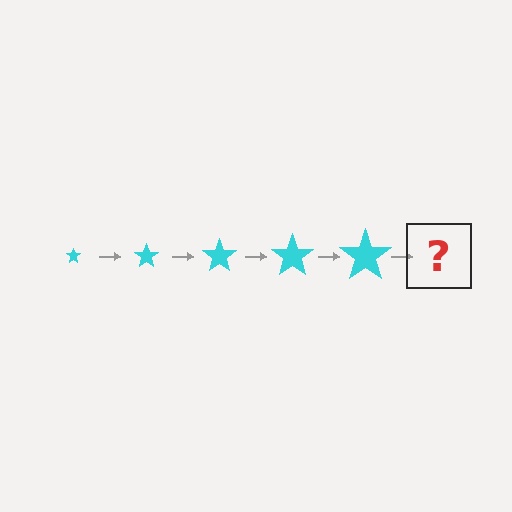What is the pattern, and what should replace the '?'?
The pattern is that the star gets progressively larger each step. The '?' should be a cyan star, larger than the previous one.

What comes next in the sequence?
The next element should be a cyan star, larger than the previous one.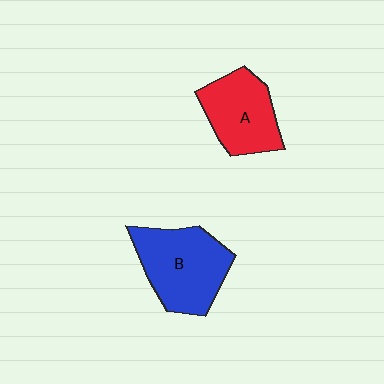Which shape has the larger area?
Shape B (blue).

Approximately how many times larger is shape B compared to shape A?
Approximately 1.3 times.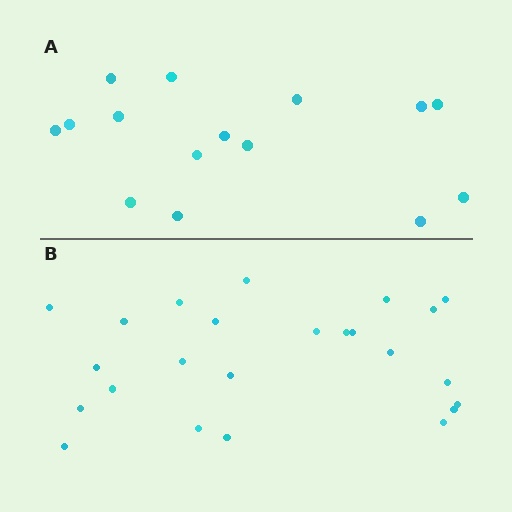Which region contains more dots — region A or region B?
Region B (the bottom region) has more dots.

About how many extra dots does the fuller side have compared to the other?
Region B has roughly 8 or so more dots than region A.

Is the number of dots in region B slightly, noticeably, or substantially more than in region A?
Region B has substantially more. The ratio is roughly 1.6 to 1.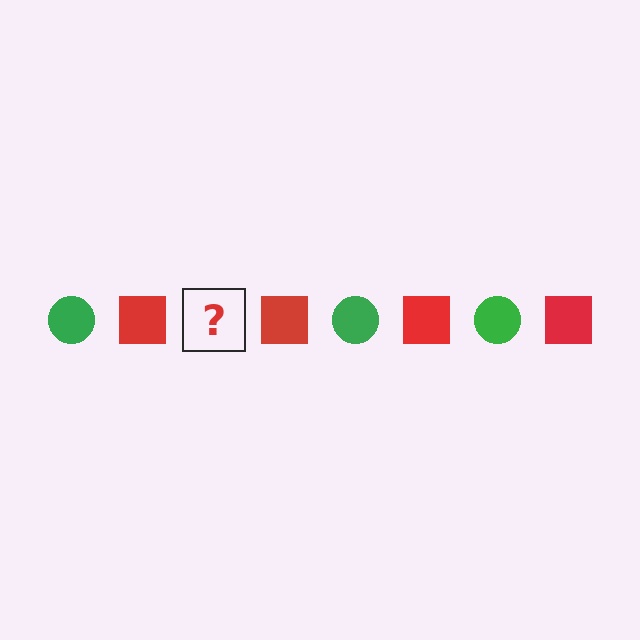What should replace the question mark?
The question mark should be replaced with a green circle.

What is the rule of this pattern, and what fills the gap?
The rule is that the pattern alternates between green circle and red square. The gap should be filled with a green circle.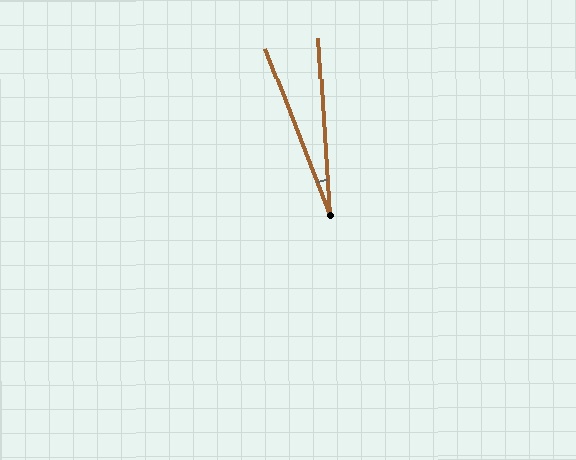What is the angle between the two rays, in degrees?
Approximately 18 degrees.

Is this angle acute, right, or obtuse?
It is acute.